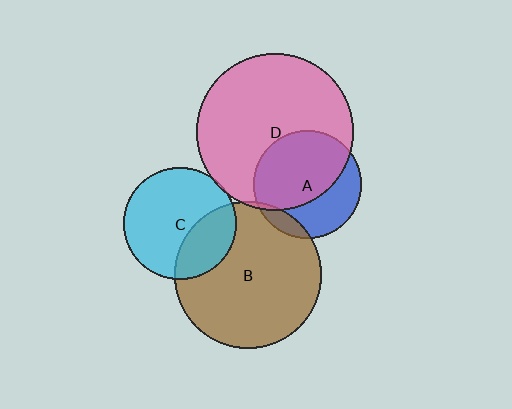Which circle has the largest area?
Circle D (pink).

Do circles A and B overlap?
Yes.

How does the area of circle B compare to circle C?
Approximately 1.7 times.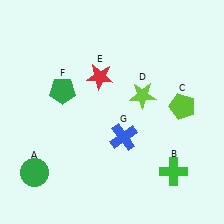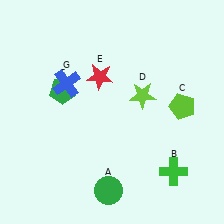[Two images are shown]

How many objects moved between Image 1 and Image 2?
2 objects moved between the two images.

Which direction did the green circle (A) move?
The green circle (A) moved right.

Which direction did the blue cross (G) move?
The blue cross (G) moved left.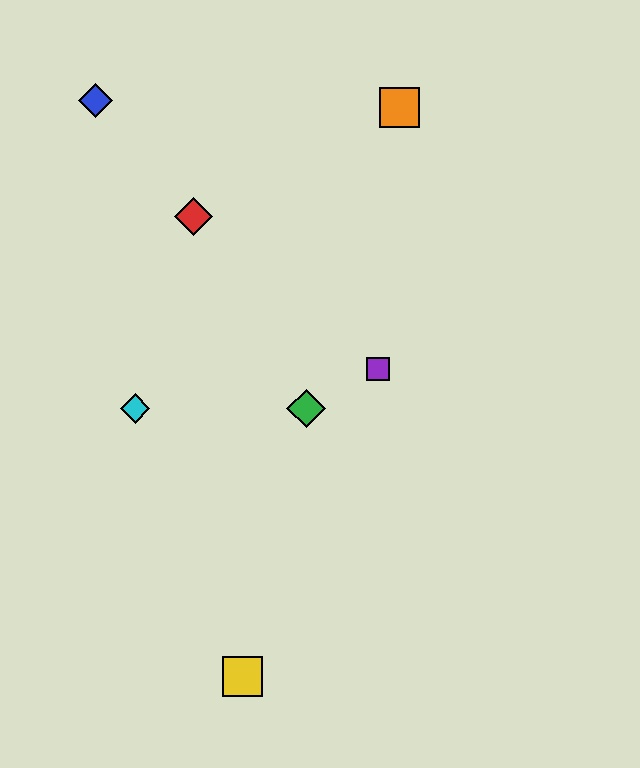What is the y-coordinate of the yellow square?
The yellow square is at y≈676.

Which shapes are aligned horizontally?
The green diamond, the cyan diamond are aligned horizontally.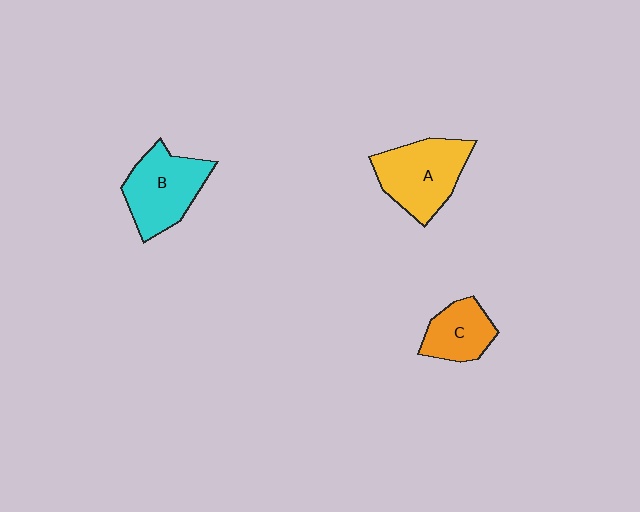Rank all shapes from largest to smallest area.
From largest to smallest: A (yellow), B (cyan), C (orange).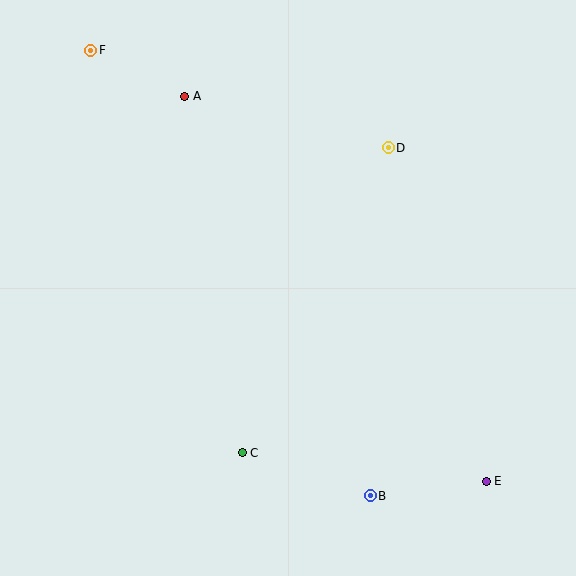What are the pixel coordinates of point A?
Point A is at (185, 96).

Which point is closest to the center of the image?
Point C at (242, 453) is closest to the center.